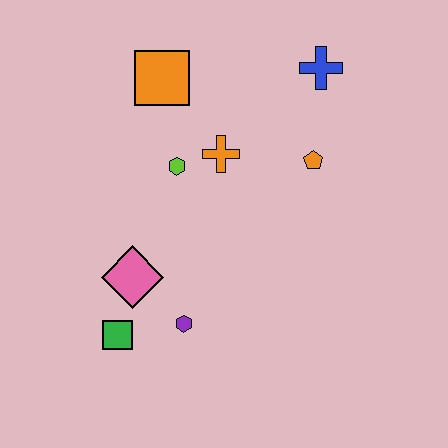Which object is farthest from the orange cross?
The green square is farthest from the orange cross.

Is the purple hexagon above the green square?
Yes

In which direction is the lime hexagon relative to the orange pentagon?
The lime hexagon is to the left of the orange pentagon.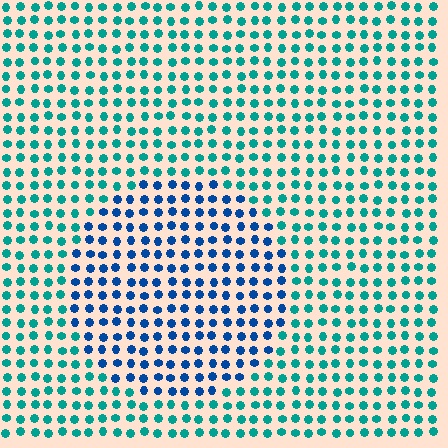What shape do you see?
I see a circle.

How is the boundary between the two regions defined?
The boundary is defined purely by a slight shift in hue (about 39 degrees). Spacing, size, and orientation are identical on both sides.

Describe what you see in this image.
The image is filled with small teal elements in a uniform arrangement. A circle-shaped region is visible where the elements are tinted to a slightly different hue, forming a subtle color boundary.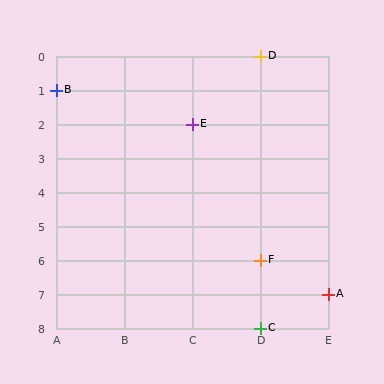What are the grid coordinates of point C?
Point C is at grid coordinates (D, 8).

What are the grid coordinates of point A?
Point A is at grid coordinates (E, 7).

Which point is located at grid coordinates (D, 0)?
Point D is at (D, 0).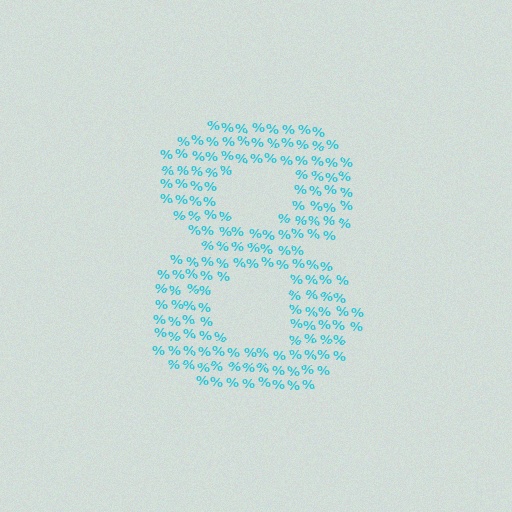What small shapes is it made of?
It is made of small percent signs.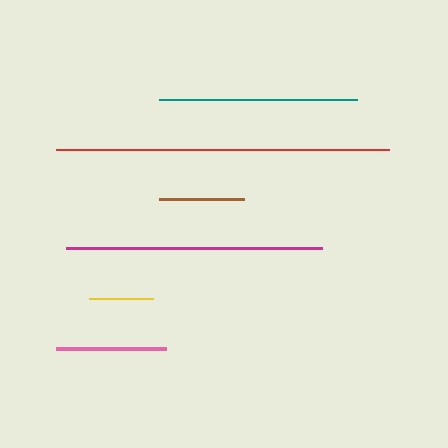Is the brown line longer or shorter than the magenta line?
The magenta line is longer than the brown line.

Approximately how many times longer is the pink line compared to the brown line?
The pink line is approximately 1.3 times the length of the brown line.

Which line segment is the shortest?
The yellow line is the shortest at approximately 64 pixels.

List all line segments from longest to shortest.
From longest to shortest: red, magenta, teal, pink, brown, yellow.